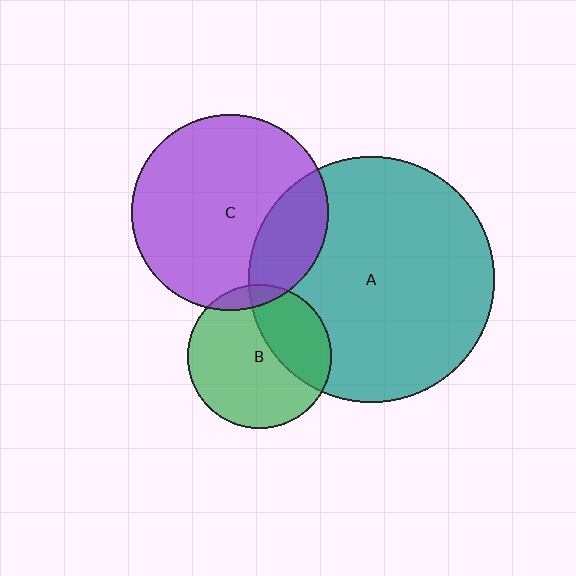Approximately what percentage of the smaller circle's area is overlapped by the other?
Approximately 25%.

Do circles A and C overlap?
Yes.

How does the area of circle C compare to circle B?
Approximately 1.9 times.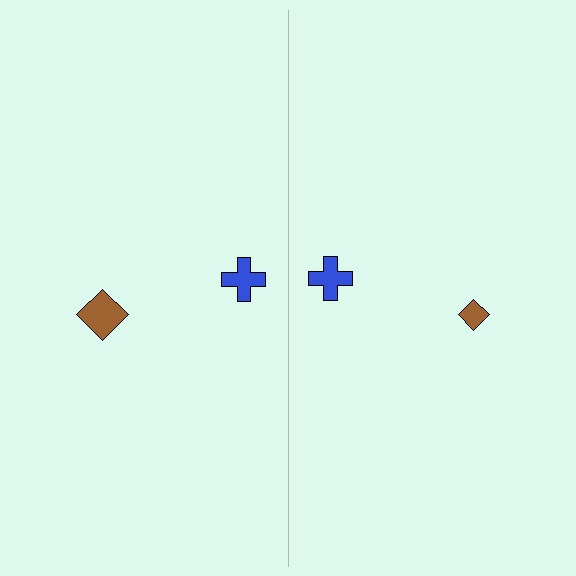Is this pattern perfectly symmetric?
No, the pattern is not perfectly symmetric. The brown diamond on the right side has a different size than its mirror counterpart.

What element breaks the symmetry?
The brown diamond on the right side has a different size than its mirror counterpart.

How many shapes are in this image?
There are 4 shapes in this image.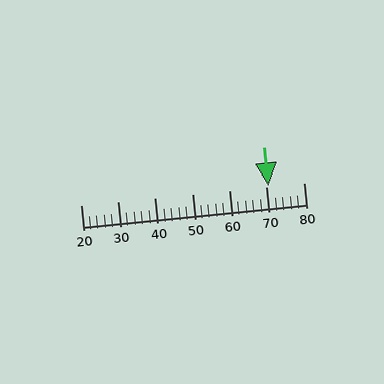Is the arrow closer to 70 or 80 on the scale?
The arrow is closer to 70.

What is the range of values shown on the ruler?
The ruler shows values from 20 to 80.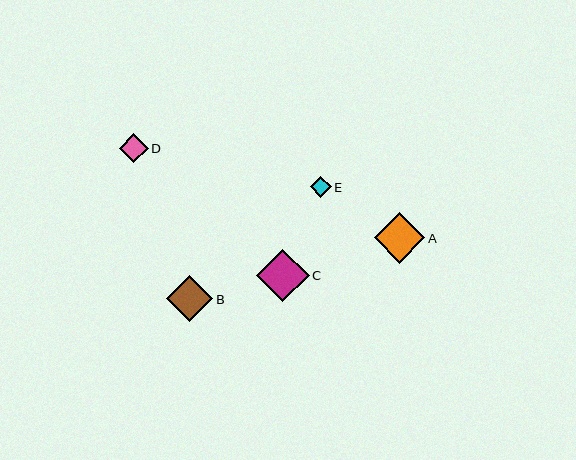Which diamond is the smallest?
Diamond E is the smallest with a size of approximately 21 pixels.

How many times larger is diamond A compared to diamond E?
Diamond A is approximately 2.4 times the size of diamond E.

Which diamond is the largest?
Diamond C is the largest with a size of approximately 53 pixels.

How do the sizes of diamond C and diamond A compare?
Diamond C and diamond A are approximately the same size.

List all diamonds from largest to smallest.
From largest to smallest: C, A, B, D, E.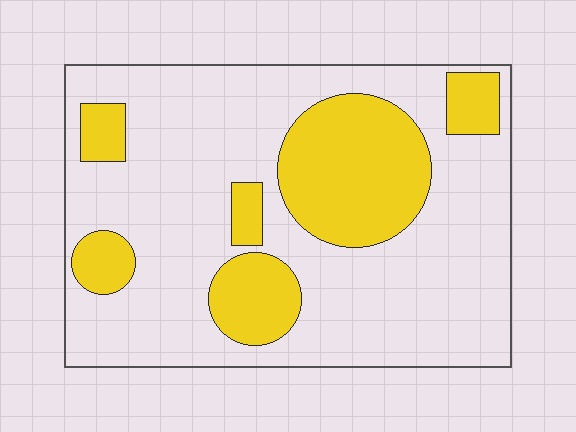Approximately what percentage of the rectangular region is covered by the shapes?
Approximately 25%.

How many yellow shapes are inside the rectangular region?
6.